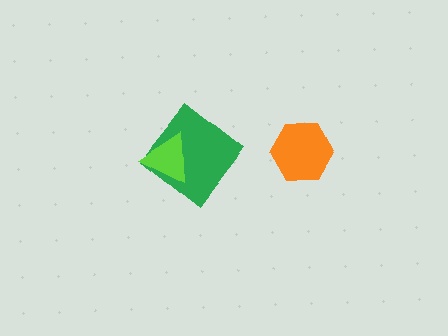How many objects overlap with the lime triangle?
1 object overlaps with the lime triangle.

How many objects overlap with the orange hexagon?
0 objects overlap with the orange hexagon.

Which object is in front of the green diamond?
The lime triangle is in front of the green diamond.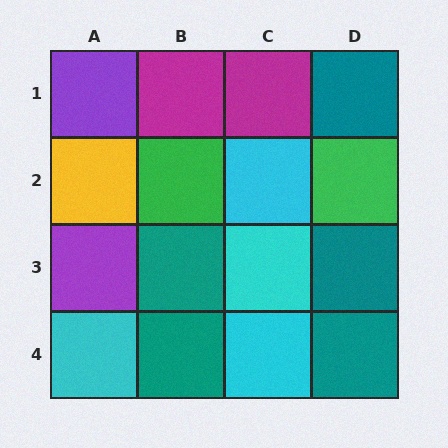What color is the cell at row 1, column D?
Teal.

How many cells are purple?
2 cells are purple.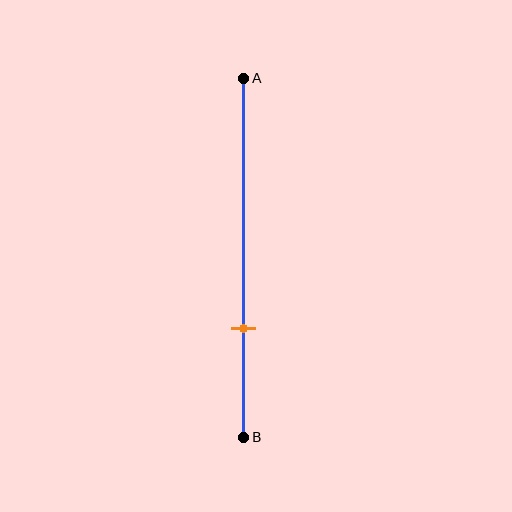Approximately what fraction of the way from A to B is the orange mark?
The orange mark is approximately 70% of the way from A to B.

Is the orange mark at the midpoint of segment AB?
No, the mark is at about 70% from A, not at the 50% midpoint.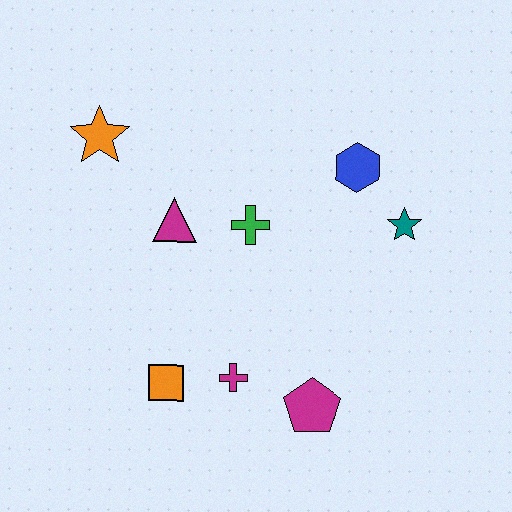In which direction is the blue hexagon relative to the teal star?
The blue hexagon is above the teal star.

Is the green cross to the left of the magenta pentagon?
Yes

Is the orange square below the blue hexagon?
Yes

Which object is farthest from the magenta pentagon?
The orange star is farthest from the magenta pentagon.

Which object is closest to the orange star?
The magenta triangle is closest to the orange star.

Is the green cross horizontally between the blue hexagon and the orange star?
Yes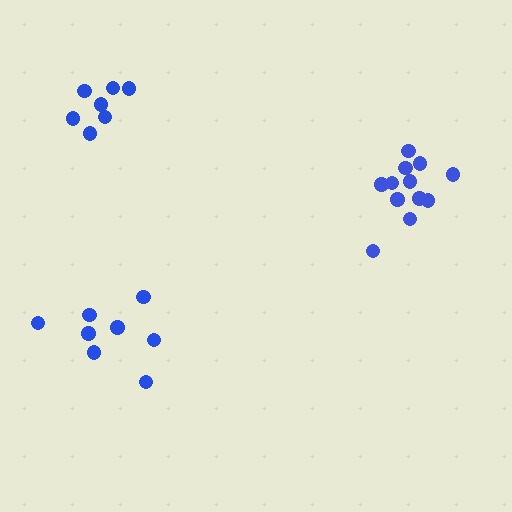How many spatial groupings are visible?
There are 3 spatial groupings.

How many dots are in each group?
Group 1: 7 dots, Group 2: 12 dots, Group 3: 8 dots (27 total).